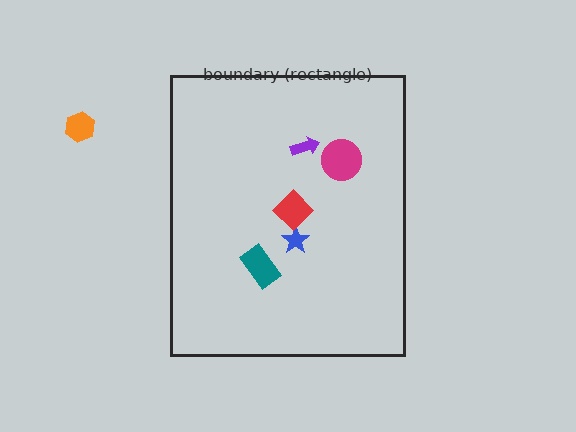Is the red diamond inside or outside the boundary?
Inside.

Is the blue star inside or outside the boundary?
Inside.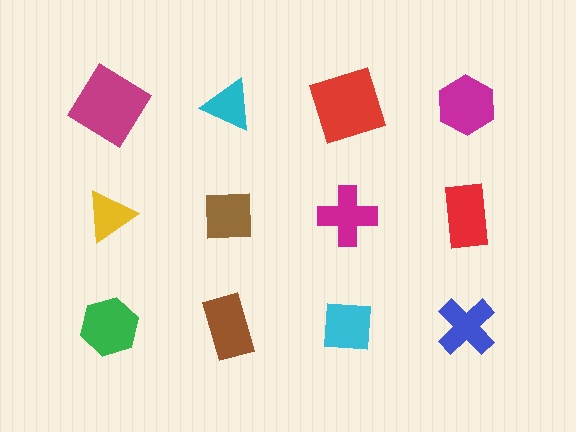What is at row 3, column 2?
A brown rectangle.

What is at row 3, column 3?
A cyan square.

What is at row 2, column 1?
A yellow triangle.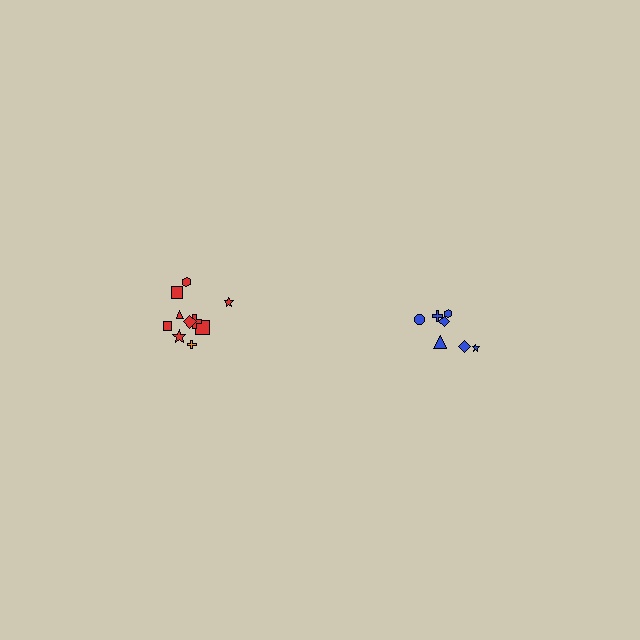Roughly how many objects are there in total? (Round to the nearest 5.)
Roughly 15 objects in total.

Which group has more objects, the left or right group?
The left group.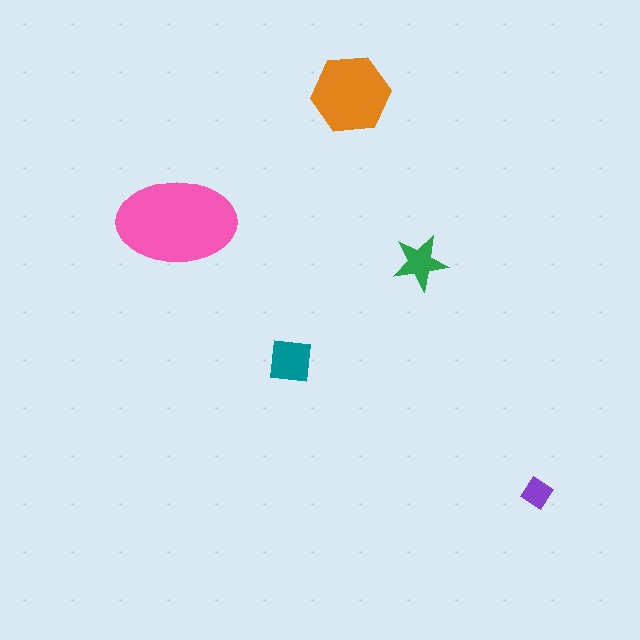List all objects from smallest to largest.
The purple diamond, the green star, the teal square, the orange hexagon, the pink ellipse.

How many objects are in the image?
There are 5 objects in the image.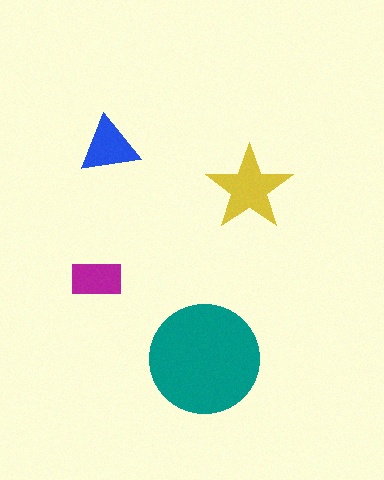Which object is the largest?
The teal circle.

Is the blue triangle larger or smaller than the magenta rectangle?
Larger.